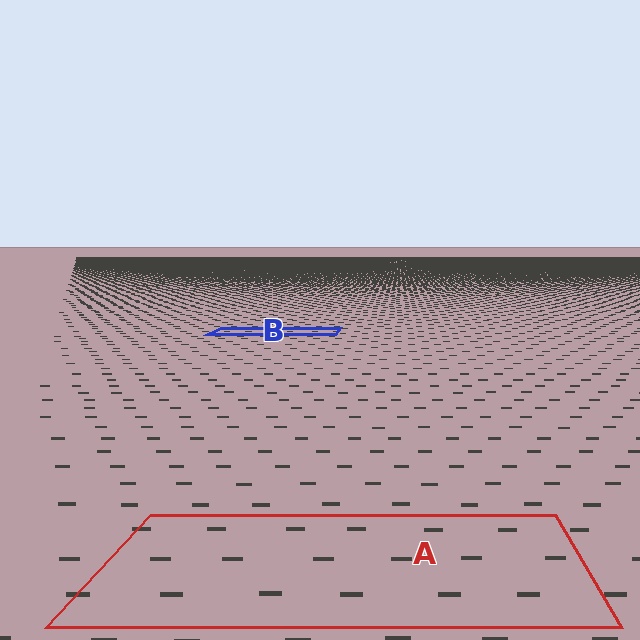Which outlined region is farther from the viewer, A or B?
Region B is farther from the viewer — the texture elements inside it appear smaller and more densely packed.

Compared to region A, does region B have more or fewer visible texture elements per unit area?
Region B has more texture elements per unit area — they are packed more densely because it is farther away.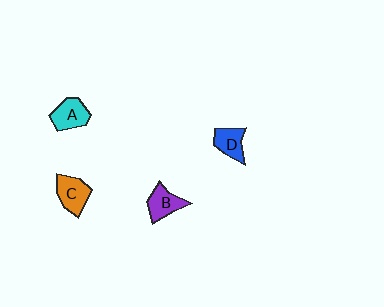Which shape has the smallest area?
Shape D (blue).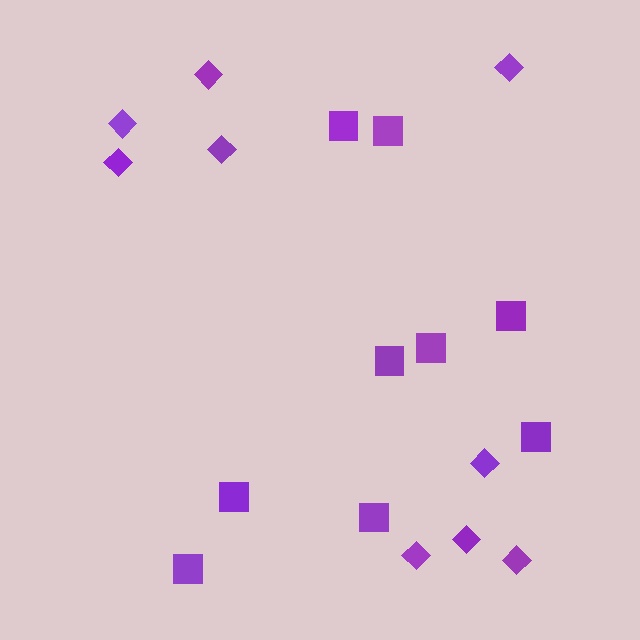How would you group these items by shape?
There are 2 groups: one group of squares (9) and one group of diamonds (9).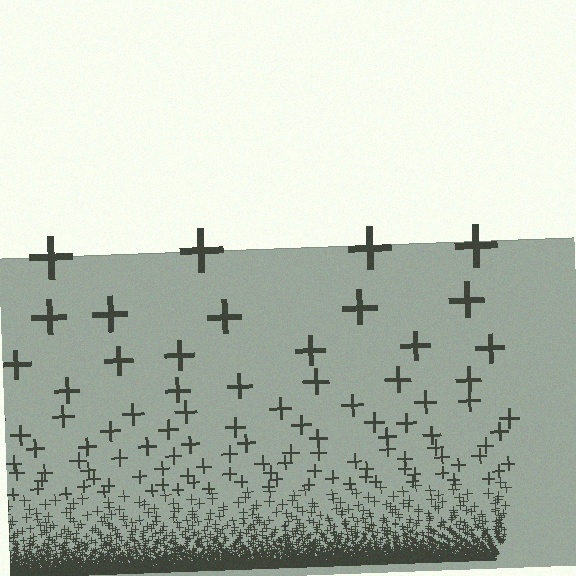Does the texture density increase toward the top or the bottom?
Density increases toward the bottom.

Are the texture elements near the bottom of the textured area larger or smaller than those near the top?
Smaller. The gradient is inverted — elements near the bottom are smaller and denser.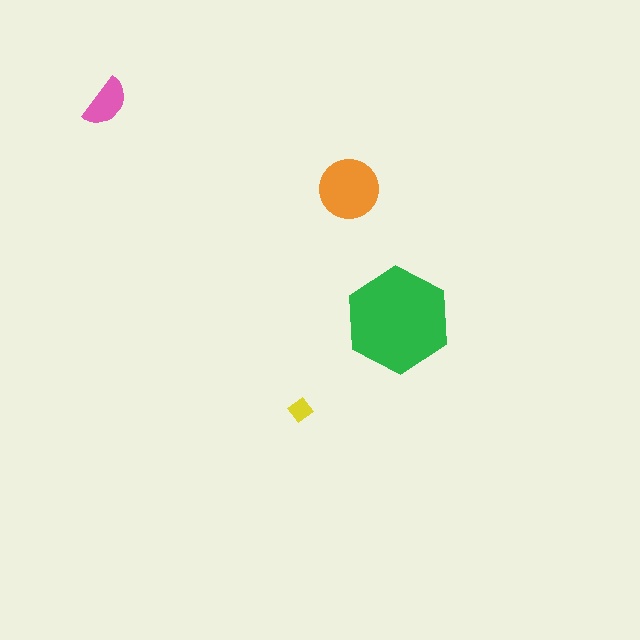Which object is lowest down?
The yellow diamond is bottommost.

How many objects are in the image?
There are 4 objects in the image.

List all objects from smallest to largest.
The yellow diamond, the pink semicircle, the orange circle, the green hexagon.